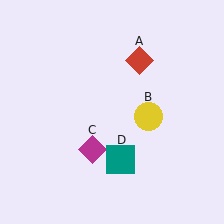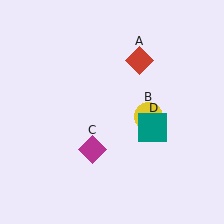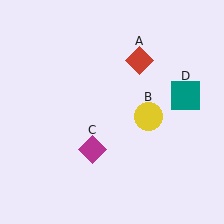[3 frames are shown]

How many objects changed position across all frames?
1 object changed position: teal square (object D).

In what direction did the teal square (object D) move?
The teal square (object D) moved up and to the right.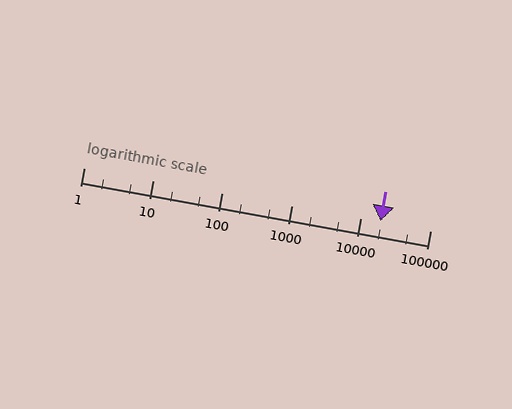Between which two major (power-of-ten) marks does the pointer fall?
The pointer is between 10000 and 100000.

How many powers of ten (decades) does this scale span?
The scale spans 5 decades, from 1 to 100000.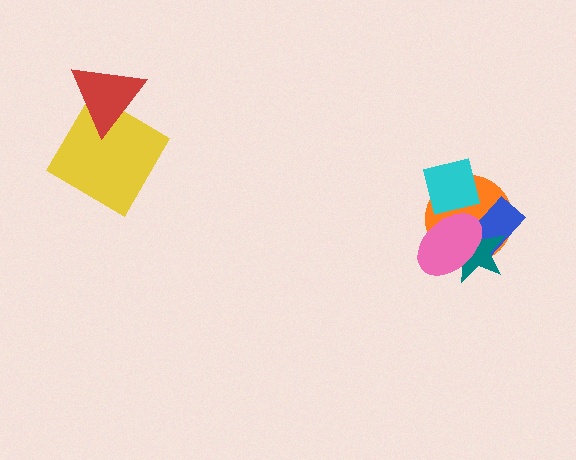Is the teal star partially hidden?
Yes, it is partially covered by another shape.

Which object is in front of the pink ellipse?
The cyan square is in front of the pink ellipse.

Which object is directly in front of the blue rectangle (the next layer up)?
The teal star is directly in front of the blue rectangle.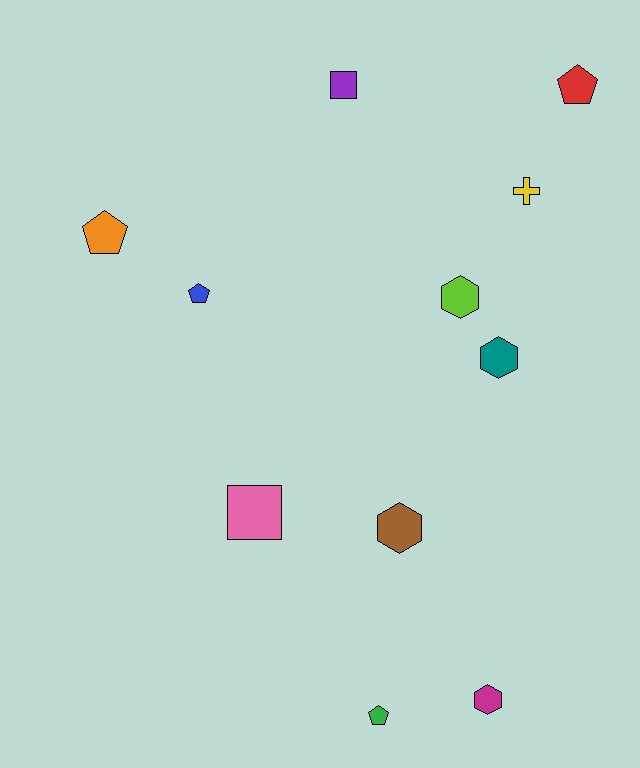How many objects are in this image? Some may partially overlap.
There are 11 objects.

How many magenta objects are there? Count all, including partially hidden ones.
There is 1 magenta object.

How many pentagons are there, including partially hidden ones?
There are 4 pentagons.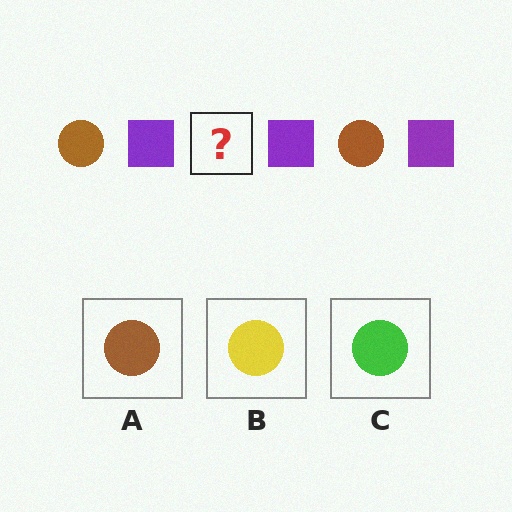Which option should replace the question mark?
Option A.